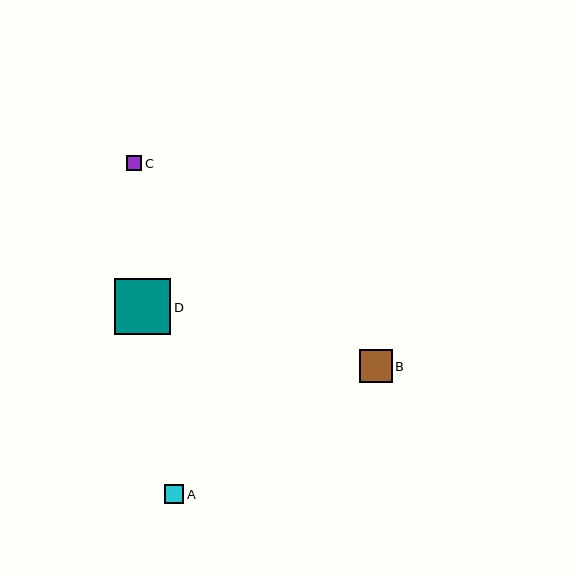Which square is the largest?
Square D is the largest with a size of approximately 57 pixels.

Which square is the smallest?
Square C is the smallest with a size of approximately 15 pixels.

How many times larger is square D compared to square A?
Square D is approximately 2.9 times the size of square A.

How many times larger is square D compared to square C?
Square D is approximately 3.7 times the size of square C.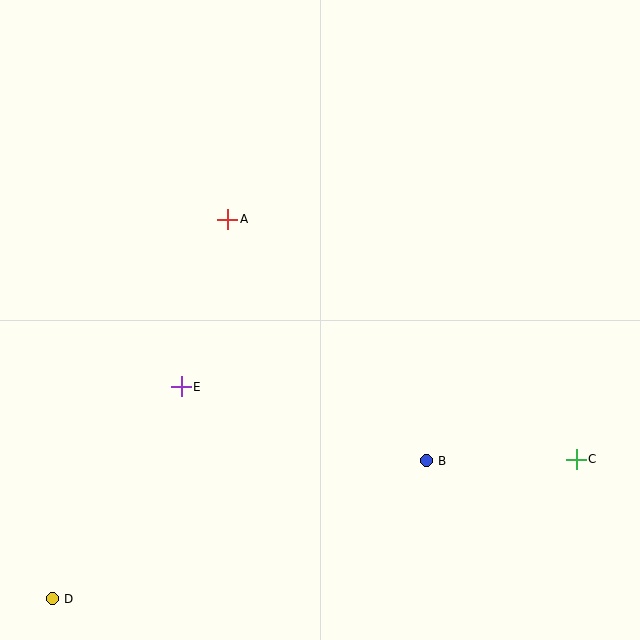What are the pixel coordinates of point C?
Point C is at (576, 459).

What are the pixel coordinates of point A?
Point A is at (228, 219).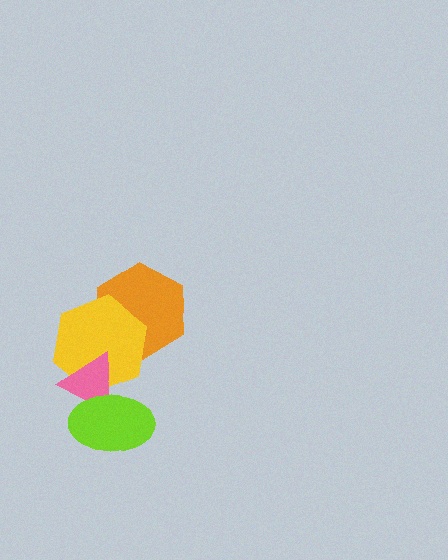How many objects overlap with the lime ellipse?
2 objects overlap with the lime ellipse.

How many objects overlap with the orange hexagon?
1 object overlaps with the orange hexagon.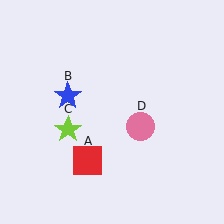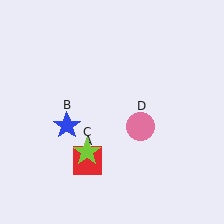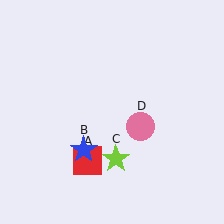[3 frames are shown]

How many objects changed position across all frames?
2 objects changed position: blue star (object B), lime star (object C).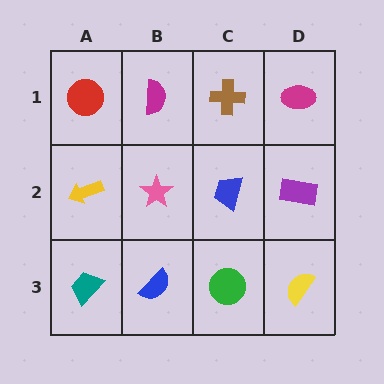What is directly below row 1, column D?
A purple rectangle.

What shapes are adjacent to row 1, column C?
A blue trapezoid (row 2, column C), a magenta semicircle (row 1, column B), a magenta ellipse (row 1, column D).